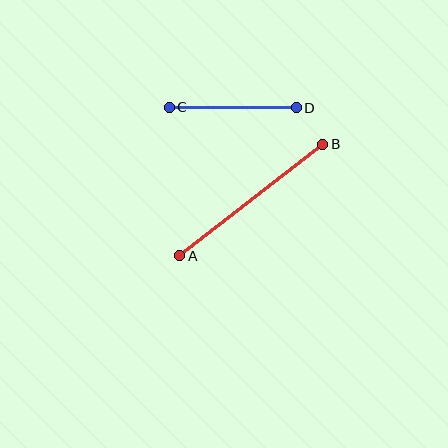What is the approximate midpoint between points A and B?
The midpoint is at approximately (251, 200) pixels.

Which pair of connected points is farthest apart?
Points A and B are farthest apart.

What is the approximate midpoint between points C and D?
The midpoint is at approximately (233, 107) pixels.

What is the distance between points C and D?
The distance is approximately 127 pixels.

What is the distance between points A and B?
The distance is approximately 182 pixels.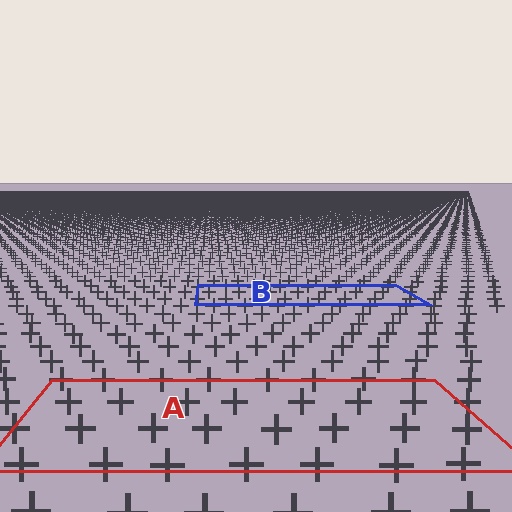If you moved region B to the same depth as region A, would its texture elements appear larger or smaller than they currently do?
They would appear larger. At a closer depth, the same texture elements are projected at a bigger on-screen size.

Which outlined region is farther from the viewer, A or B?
Region B is farther from the viewer — the texture elements inside it appear smaller and more densely packed.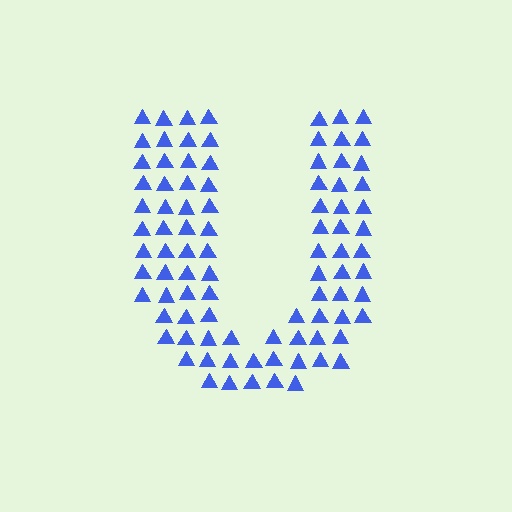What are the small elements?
The small elements are triangles.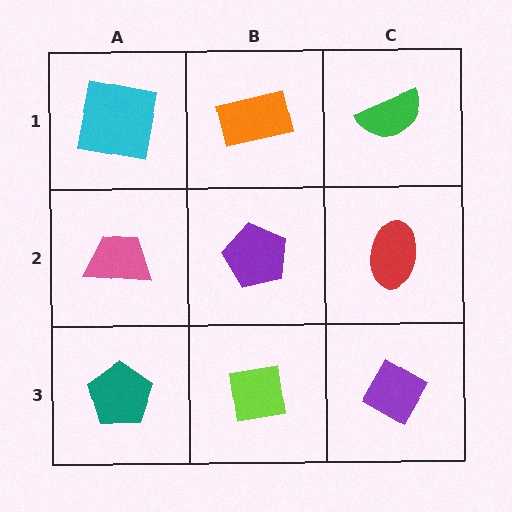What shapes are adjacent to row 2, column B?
An orange rectangle (row 1, column B), a lime square (row 3, column B), a pink trapezoid (row 2, column A), a red ellipse (row 2, column C).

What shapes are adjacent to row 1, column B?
A purple pentagon (row 2, column B), a cyan square (row 1, column A), a green semicircle (row 1, column C).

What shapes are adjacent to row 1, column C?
A red ellipse (row 2, column C), an orange rectangle (row 1, column B).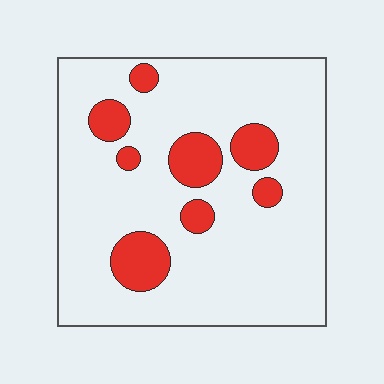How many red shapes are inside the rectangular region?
8.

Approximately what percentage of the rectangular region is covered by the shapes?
Approximately 15%.